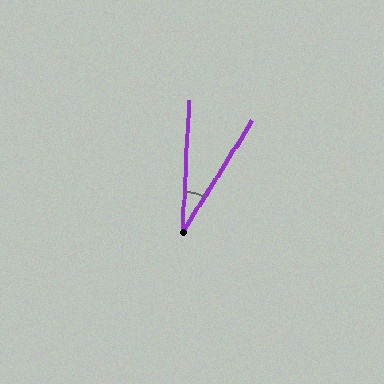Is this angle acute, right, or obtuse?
It is acute.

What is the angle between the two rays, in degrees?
Approximately 30 degrees.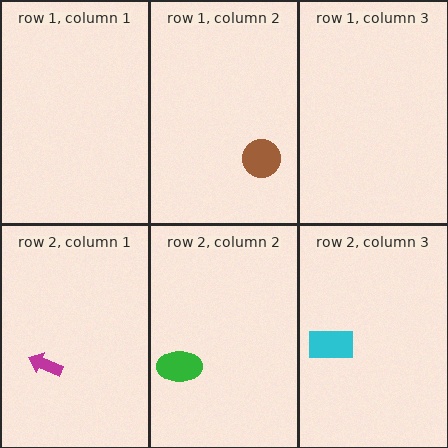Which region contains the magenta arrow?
The row 2, column 1 region.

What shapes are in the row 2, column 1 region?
The magenta arrow.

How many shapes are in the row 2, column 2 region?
1.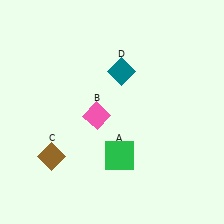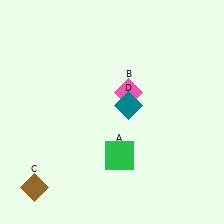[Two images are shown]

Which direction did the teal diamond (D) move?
The teal diamond (D) moved down.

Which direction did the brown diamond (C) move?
The brown diamond (C) moved down.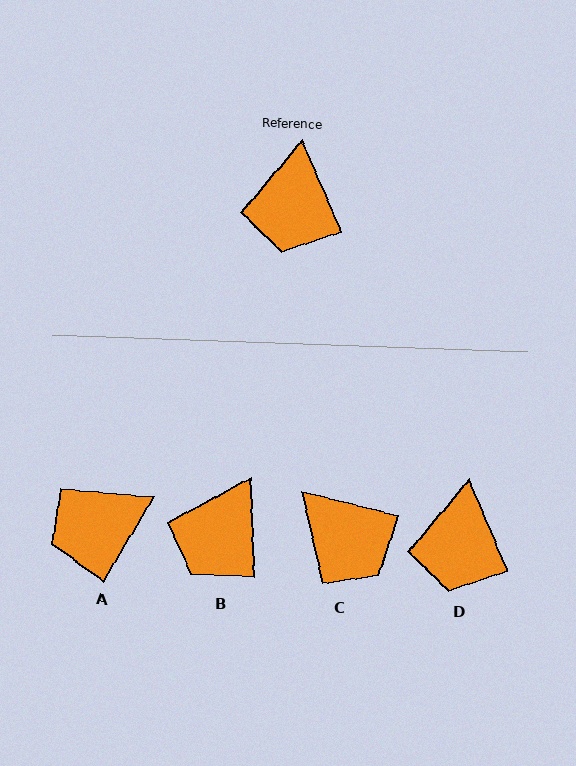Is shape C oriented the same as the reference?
No, it is off by about 53 degrees.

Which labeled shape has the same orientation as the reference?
D.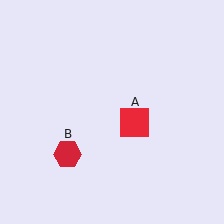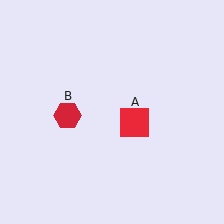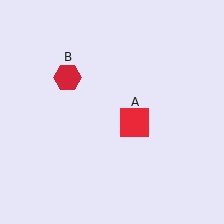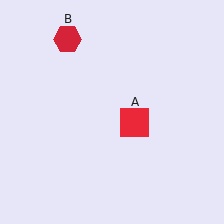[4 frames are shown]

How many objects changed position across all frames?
1 object changed position: red hexagon (object B).